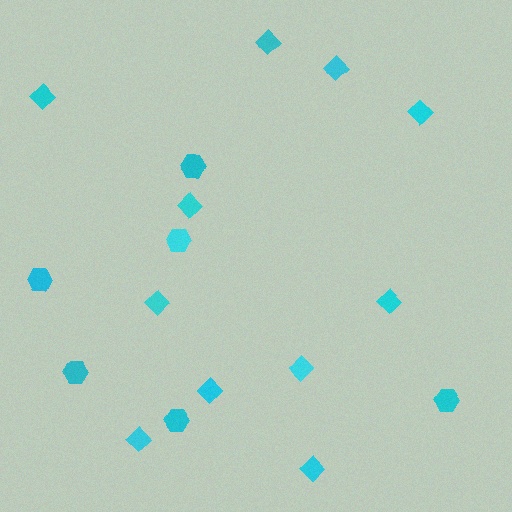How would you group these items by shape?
There are 2 groups: one group of hexagons (6) and one group of diamonds (11).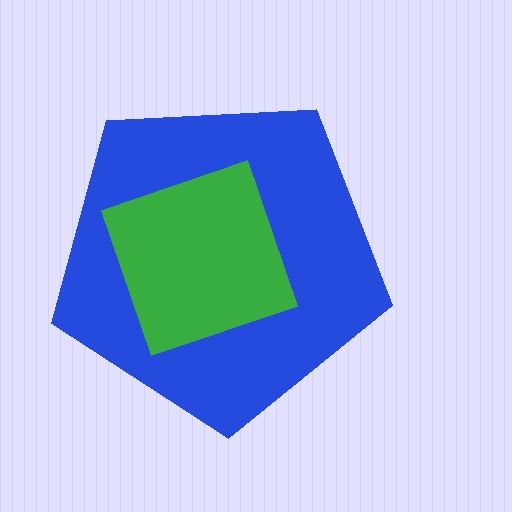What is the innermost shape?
The green square.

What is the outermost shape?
The blue pentagon.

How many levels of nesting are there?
2.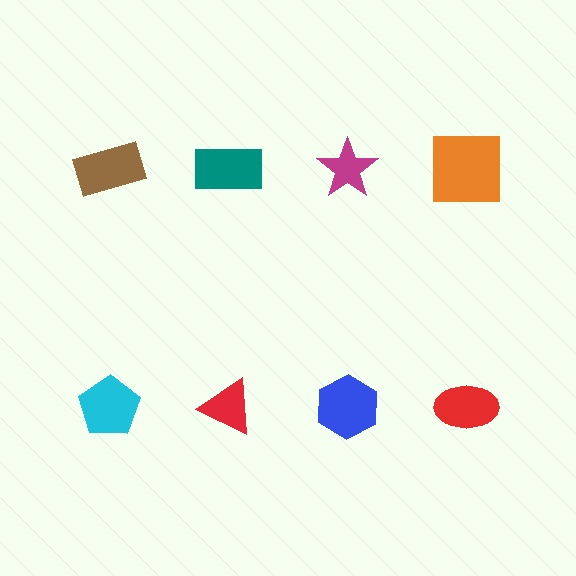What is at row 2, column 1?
A cyan pentagon.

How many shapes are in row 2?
4 shapes.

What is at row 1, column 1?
A brown rectangle.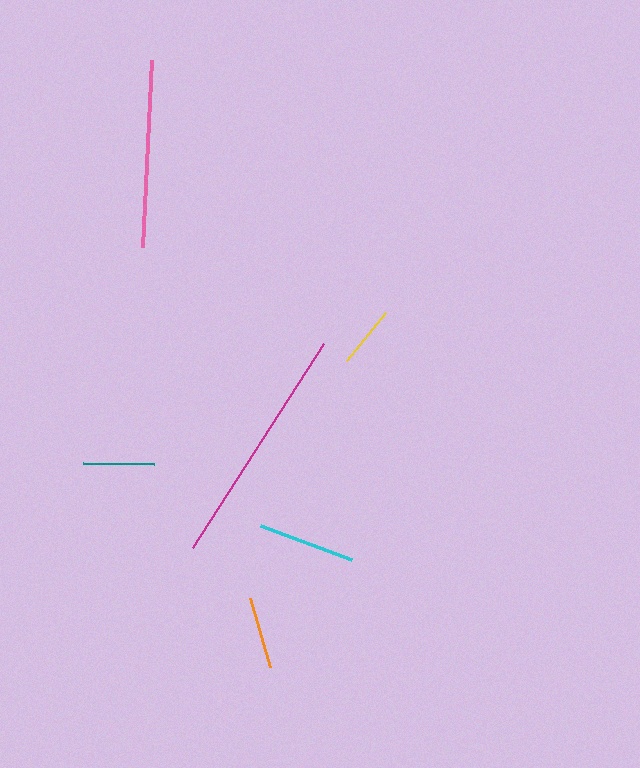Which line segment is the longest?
The magenta line is the longest at approximately 242 pixels.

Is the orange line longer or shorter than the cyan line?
The cyan line is longer than the orange line.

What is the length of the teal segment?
The teal segment is approximately 70 pixels long.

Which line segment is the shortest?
The yellow line is the shortest at approximately 62 pixels.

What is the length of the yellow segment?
The yellow segment is approximately 62 pixels long.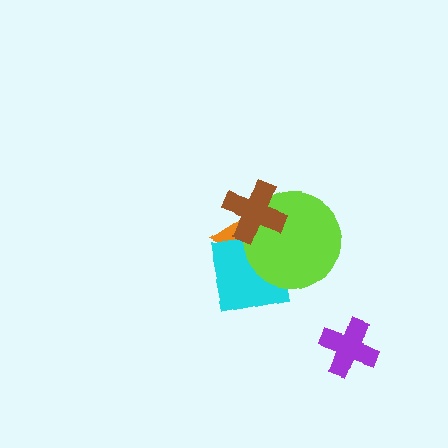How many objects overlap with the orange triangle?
3 objects overlap with the orange triangle.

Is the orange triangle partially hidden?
Yes, it is partially covered by another shape.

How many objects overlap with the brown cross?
2 objects overlap with the brown cross.